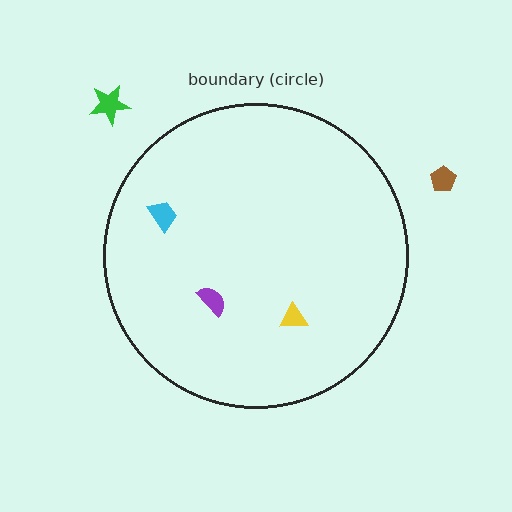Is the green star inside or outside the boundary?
Outside.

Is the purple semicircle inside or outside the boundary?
Inside.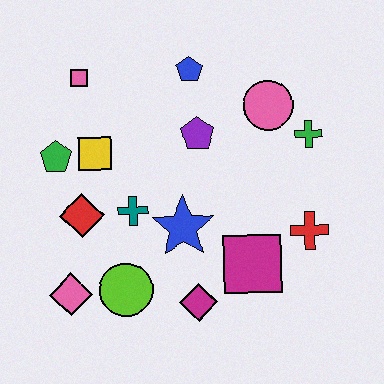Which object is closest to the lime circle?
The pink diamond is closest to the lime circle.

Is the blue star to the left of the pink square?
No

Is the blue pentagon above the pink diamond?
Yes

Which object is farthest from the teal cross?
The green cross is farthest from the teal cross.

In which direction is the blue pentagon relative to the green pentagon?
The blue pentagon is to the right of the green pentagon.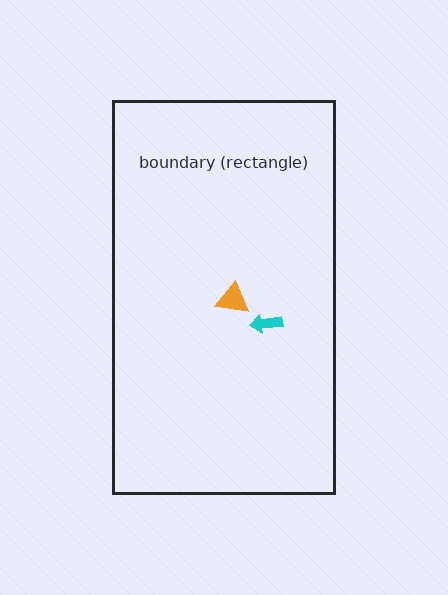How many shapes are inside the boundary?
2 inside, 0 outside.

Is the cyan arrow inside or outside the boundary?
Inside.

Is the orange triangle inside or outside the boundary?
Inside.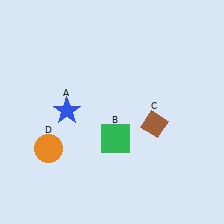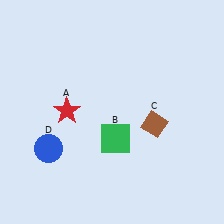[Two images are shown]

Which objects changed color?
A changed from blue to red. D changed from orange to blue.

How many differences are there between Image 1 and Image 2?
There are 2 differences between the two images.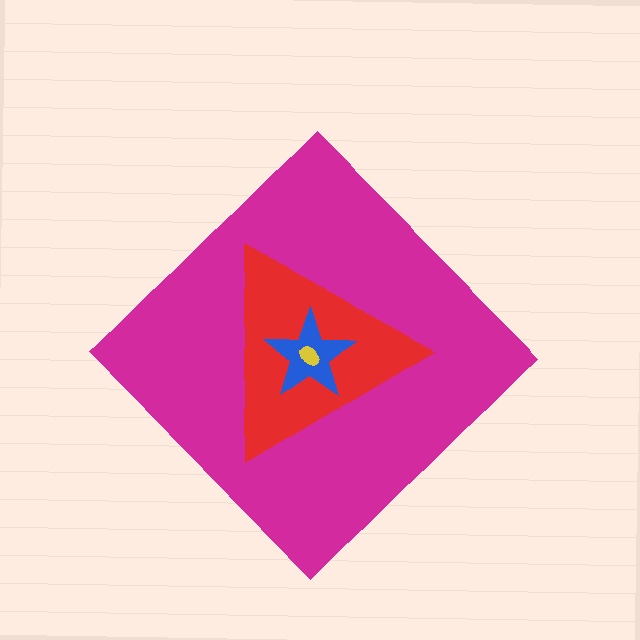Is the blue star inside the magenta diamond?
Yes.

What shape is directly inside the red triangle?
The blue star.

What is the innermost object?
The yellow ellipse.